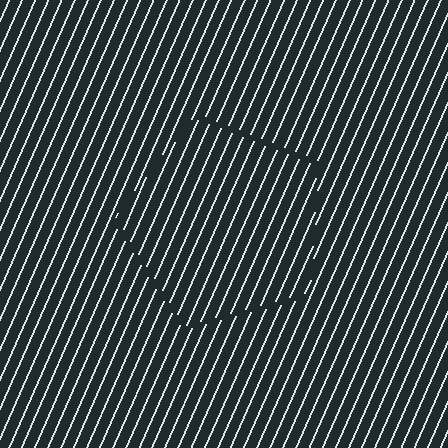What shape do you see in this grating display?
An illusory pentagon. The interior of the shape contains the same grating, shifted by half a period — the contour is defined by the phase discontinuity where line-ends from the inner and outer gratings abut.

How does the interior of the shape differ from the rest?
The interior of the shape contains the same grating, shifted by half a period — the contour is defined by the phase discontinuity where line-ends from the inner and outer gratings abut.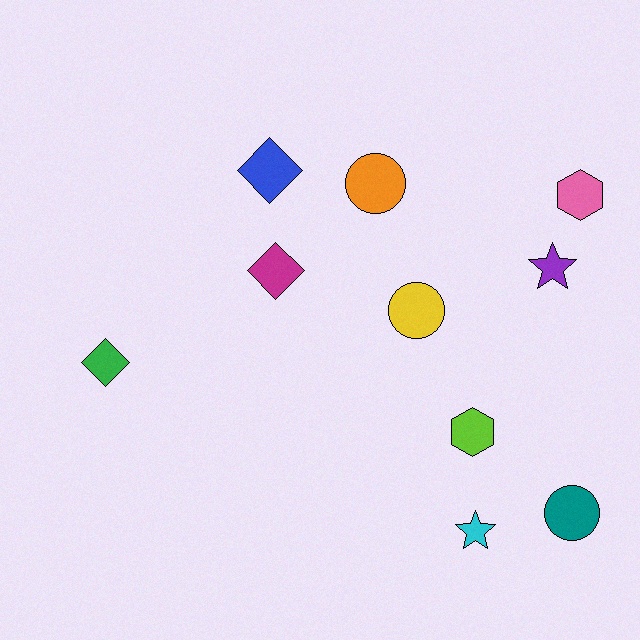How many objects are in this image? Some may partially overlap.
There are 10 objects.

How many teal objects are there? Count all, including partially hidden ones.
There is 1 teal object.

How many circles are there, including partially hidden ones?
There are 3 circles.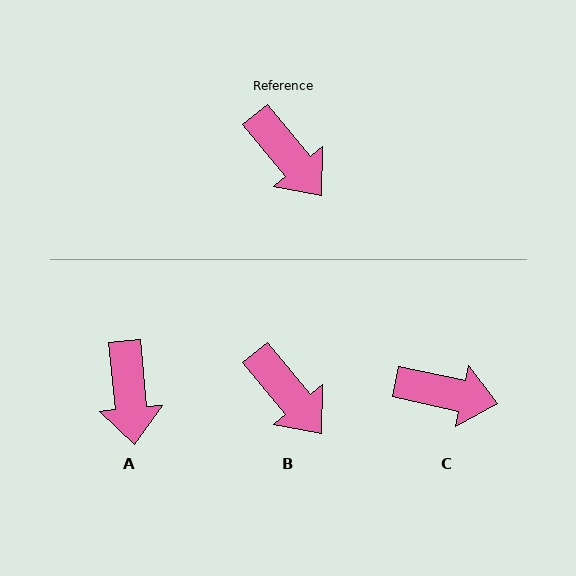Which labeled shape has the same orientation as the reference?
B.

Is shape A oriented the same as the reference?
No, it is off by about 34 degrees.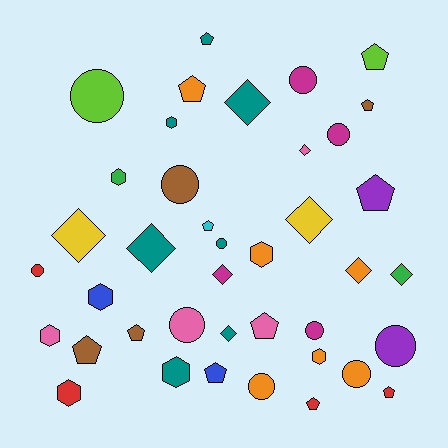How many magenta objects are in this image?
There are 4 magenta objects.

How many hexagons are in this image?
There are 8 hexagons.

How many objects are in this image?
There are 40 objects.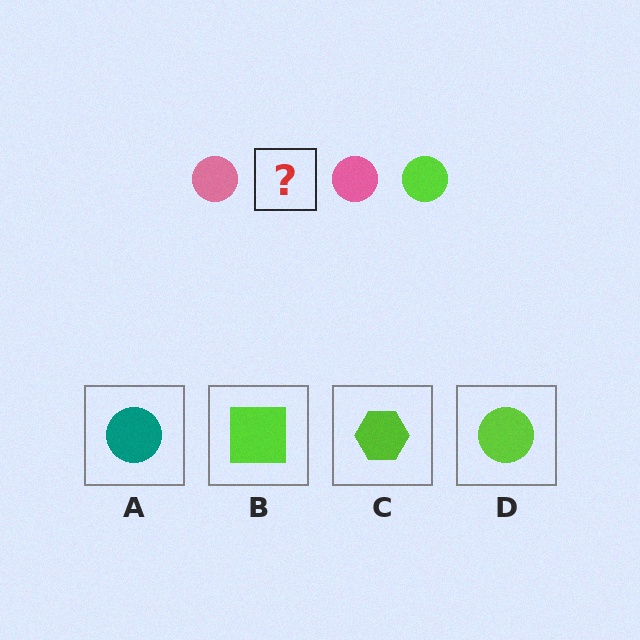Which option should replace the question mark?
Option D.